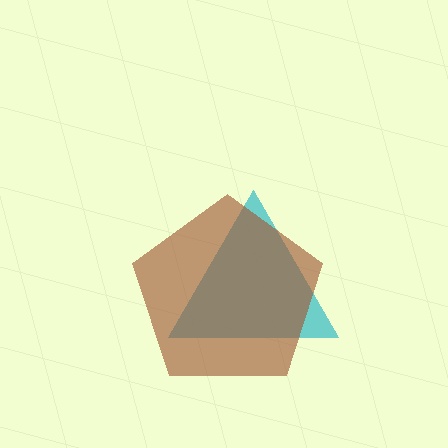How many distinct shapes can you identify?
There are 2 distinct shapes: a cyan triangle, a brown pentagon.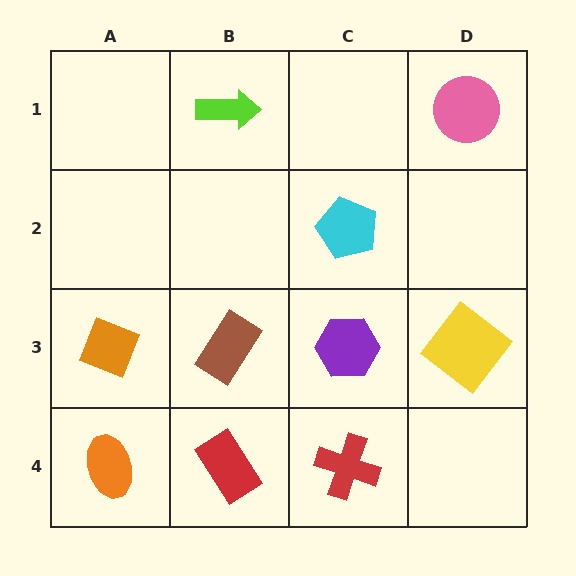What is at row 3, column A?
An orange diamond.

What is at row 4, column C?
A red cross.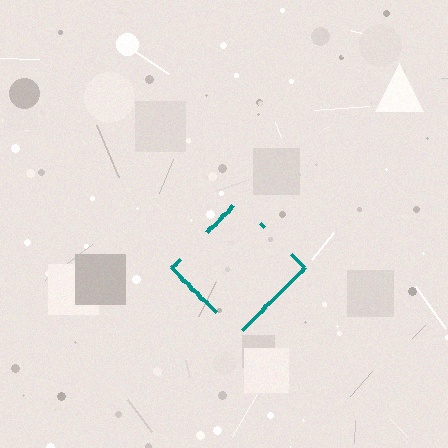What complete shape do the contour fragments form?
The contour fragments form a diamond.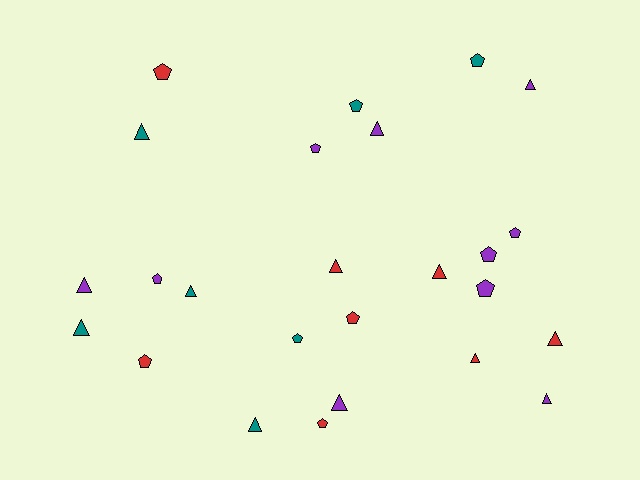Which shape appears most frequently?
Triangle, with 13 objects.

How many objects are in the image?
There are 25 objects.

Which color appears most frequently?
Purple, with 10 objects.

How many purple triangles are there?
There are 5 purple triangles.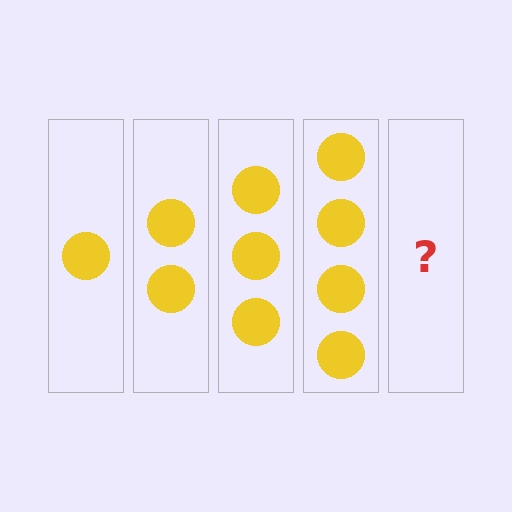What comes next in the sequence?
The next element should be 5 circles.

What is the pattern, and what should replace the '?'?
The pattern is that each step adds one more circle. The '?' should be 5 circles.